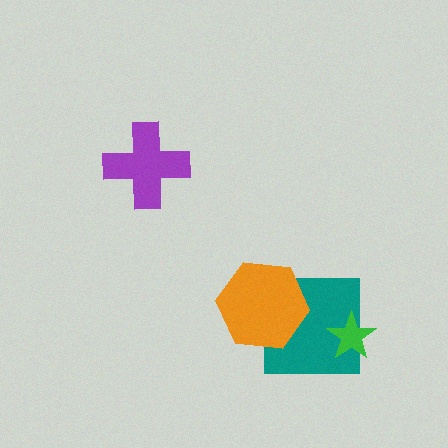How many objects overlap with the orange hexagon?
1 object overlaps with the orange hexagon.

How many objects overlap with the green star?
1 object overlaps with the green star.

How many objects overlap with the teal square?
2 objects overlap with the teal square.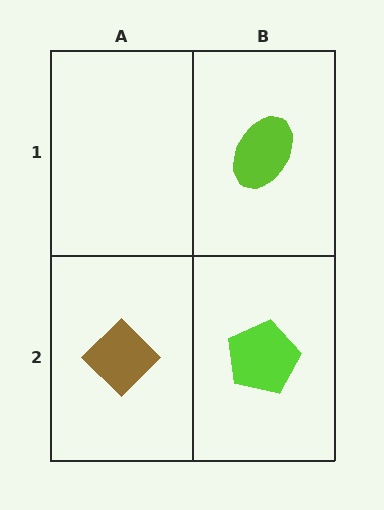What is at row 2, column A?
A brown diamond.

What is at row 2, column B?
A lime pentagon.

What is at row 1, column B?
A lime ellipse.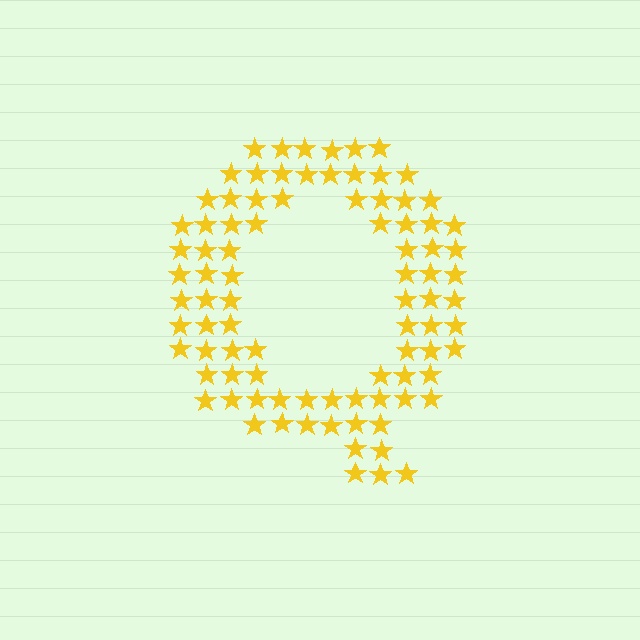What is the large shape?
The large shape is the letter Q.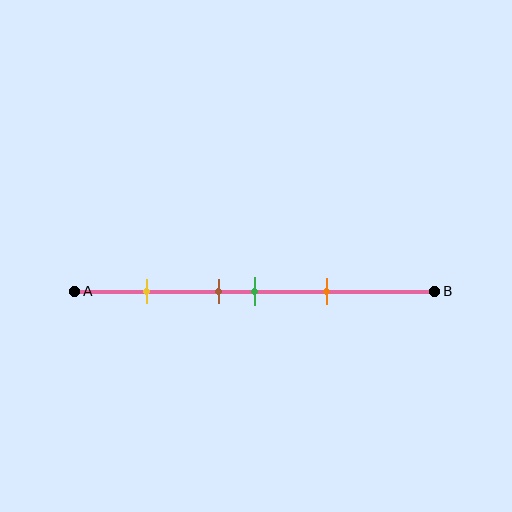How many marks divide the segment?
There are 4 marks dividing the segment.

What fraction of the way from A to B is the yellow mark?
The yellow mark is approximately 20% (0.2) of the way from A to B.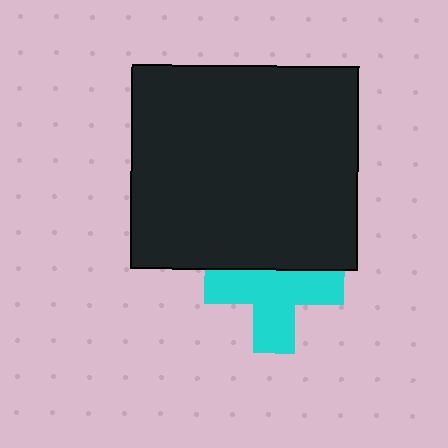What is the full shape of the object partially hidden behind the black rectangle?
The partially hidden object is a cyan cross.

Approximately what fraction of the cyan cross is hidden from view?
Roughly 31% of the cyan cross is hidden behind the black rectangle.